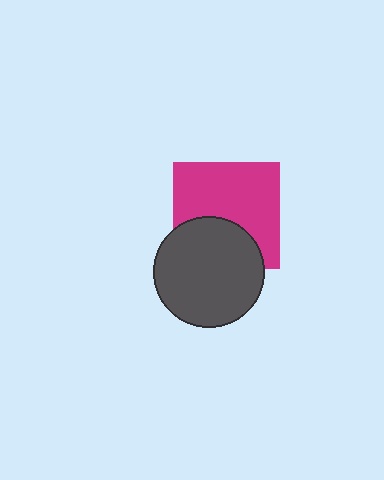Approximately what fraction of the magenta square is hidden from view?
Roughly 36% of the magenta square is hidden behind the dark gray circle.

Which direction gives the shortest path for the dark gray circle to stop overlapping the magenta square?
Moving down gives the shortest separation.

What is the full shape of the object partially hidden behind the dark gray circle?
The partially hidden object is a magenta square.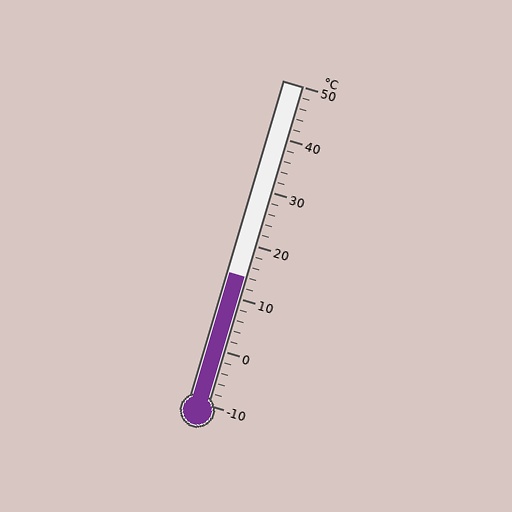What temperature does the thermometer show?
The thermometer shows approximately 14°C.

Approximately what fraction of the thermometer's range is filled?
The thermometer is filled to approximately 40% of its range.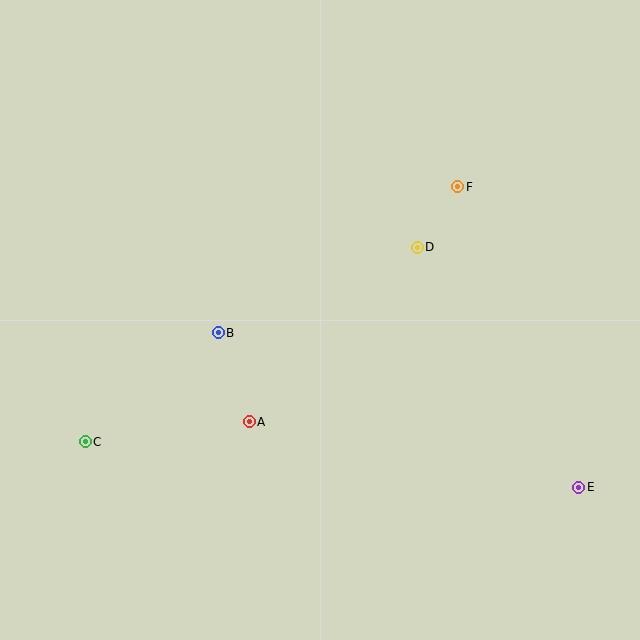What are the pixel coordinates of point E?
Point E is at (579, 487).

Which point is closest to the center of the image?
Point B at (218, 333) is closest to the center.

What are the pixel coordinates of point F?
Point F is at (458, 187).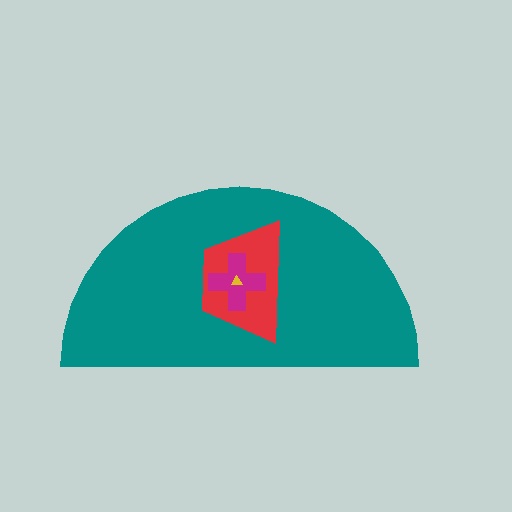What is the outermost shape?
The teal semicircle.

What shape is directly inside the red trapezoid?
The magenta cross.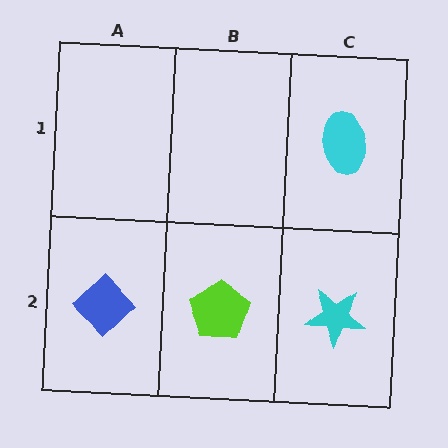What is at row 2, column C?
A cyan star.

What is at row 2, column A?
A blue diamond.